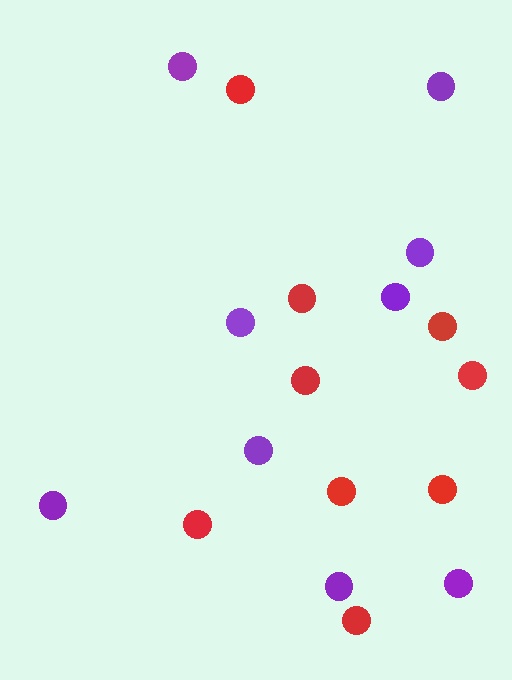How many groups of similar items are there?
There are 2 groups: one group of purple circles (9) and one group of red circles (9).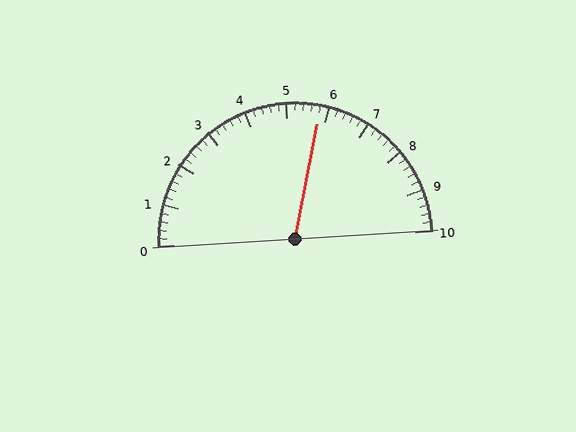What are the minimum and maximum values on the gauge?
The gauge ranges from 0 to 10.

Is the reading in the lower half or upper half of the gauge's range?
The reading is in the upper half of the range (0 to 10).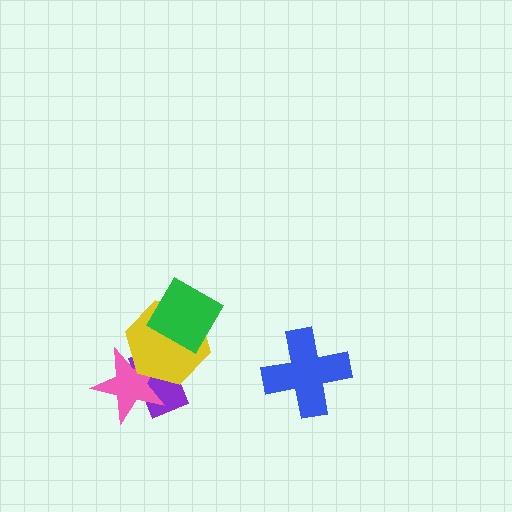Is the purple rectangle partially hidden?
Yes, it is partially covered by another shape.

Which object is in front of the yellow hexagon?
The green diamond is in front of the yellow hexagon.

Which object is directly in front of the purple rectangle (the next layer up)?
The pink star is directly in front of the purple rectangle.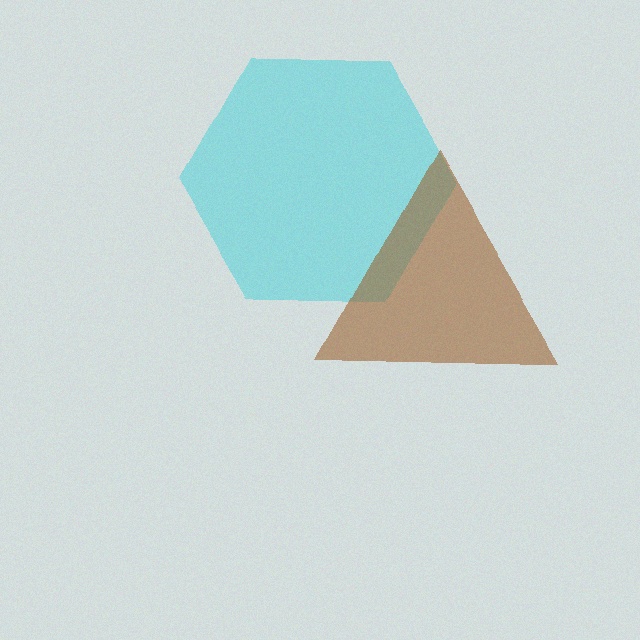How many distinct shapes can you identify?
There are 2 distinct shapes: a cyan hexagon, a brown triangle.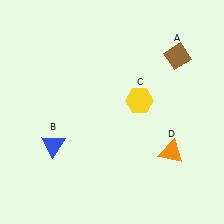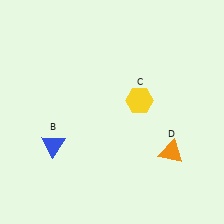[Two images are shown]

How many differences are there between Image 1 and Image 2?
There is 1 difference between the two images.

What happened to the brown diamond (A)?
The brown diamond (A) was removed in Image 2. It was in the top-right area of Image 1.